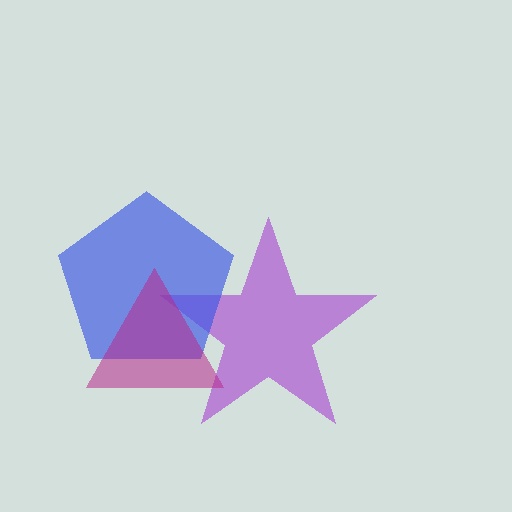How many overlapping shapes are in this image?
There are 3 overlapping shapes in the image.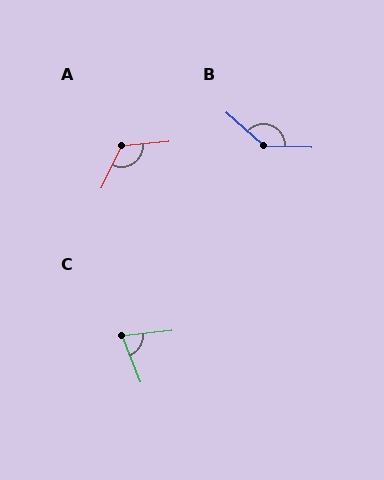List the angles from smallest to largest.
C (75°), A (121°), B (140°).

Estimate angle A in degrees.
Approximately 121 degrees.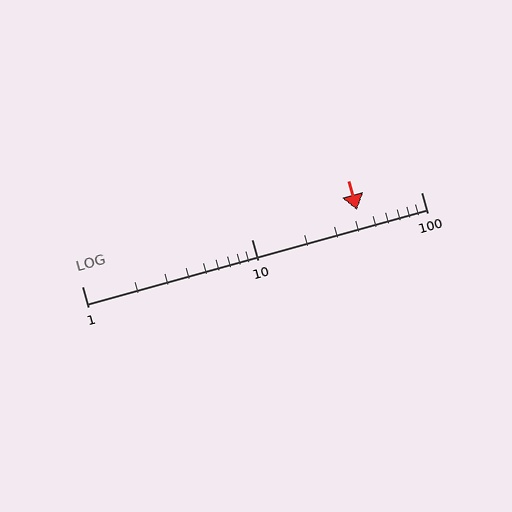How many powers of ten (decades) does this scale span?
The scale spans 2 decades, from 1 to 100.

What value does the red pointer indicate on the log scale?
The pointer indicates approximately 42.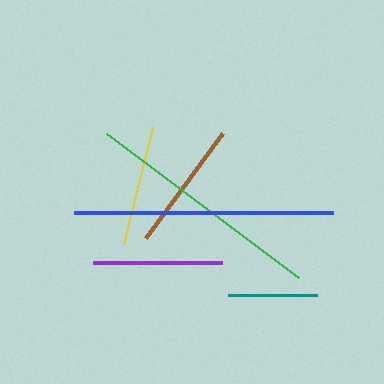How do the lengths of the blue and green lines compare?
The blue and green lines are approximately the same length.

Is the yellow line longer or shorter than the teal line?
The yellow line is longer than the teal line.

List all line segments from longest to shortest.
From longest to shortest: blue, green, brown, purple, yellow, teal.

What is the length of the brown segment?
The brown segment is approximately 130 pixels long.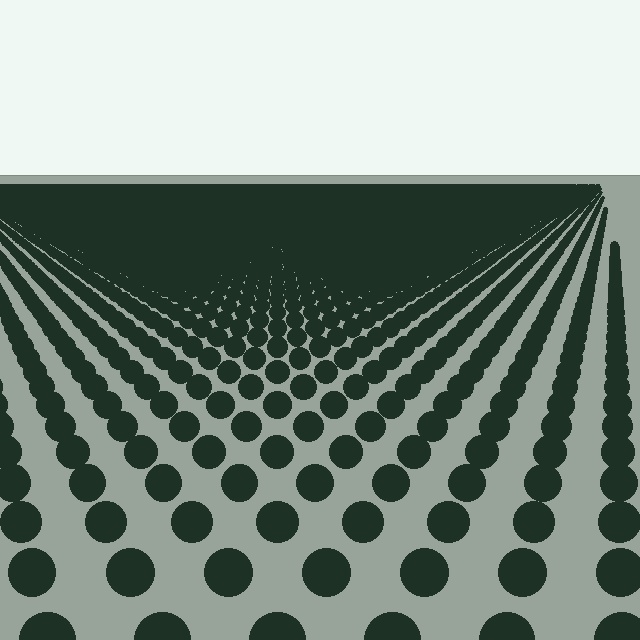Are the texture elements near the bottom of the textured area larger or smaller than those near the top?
Larger. Near the bottom, elements are closer to the viewer and appear at a bigger on-screen size.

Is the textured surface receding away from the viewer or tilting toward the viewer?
The surface is receding away from the viewer. Texture elements get smaller and denser toward the top.